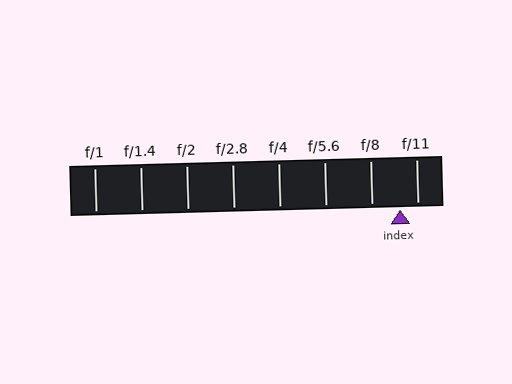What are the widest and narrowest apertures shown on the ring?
The widest aperture shown is f/1 and the narrowest is f/11.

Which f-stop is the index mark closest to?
The index mark is closest to f/11.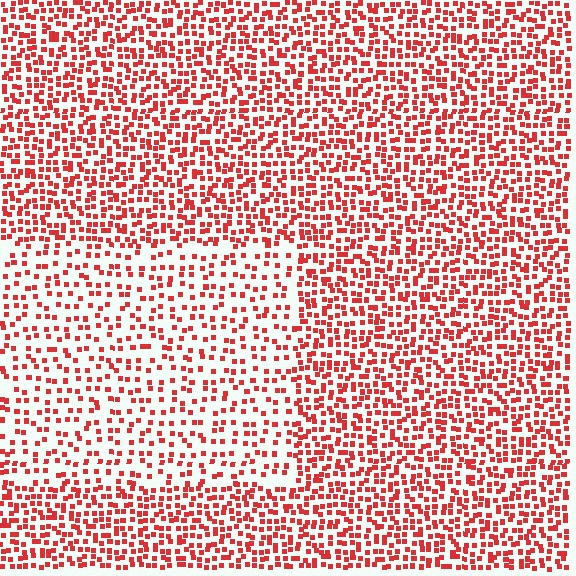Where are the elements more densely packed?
The elements are more densely packed outside the rectangle boundary.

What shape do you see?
I see a rectangle.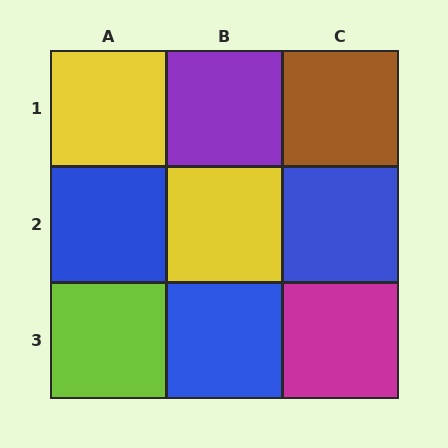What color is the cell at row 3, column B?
Blue.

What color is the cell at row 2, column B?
Yellow.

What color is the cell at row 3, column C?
Magenta.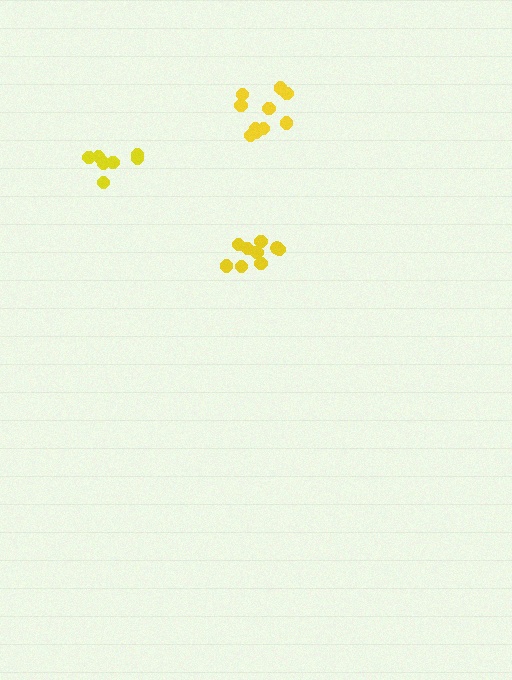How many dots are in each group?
Group 1: 7 dots, Group 2: 10 dots, Group 3: 9 dots (26 total).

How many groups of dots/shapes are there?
There are 3 groups.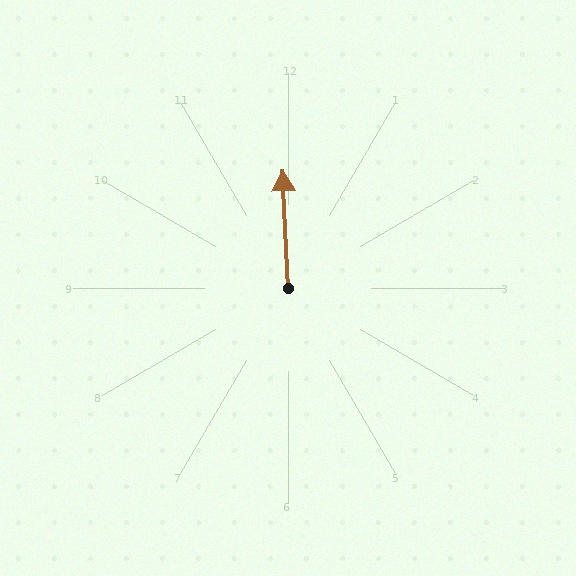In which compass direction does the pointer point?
North.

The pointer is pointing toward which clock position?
Roughly 12 o'clock.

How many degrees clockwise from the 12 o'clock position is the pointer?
Approximately 357 degrees.